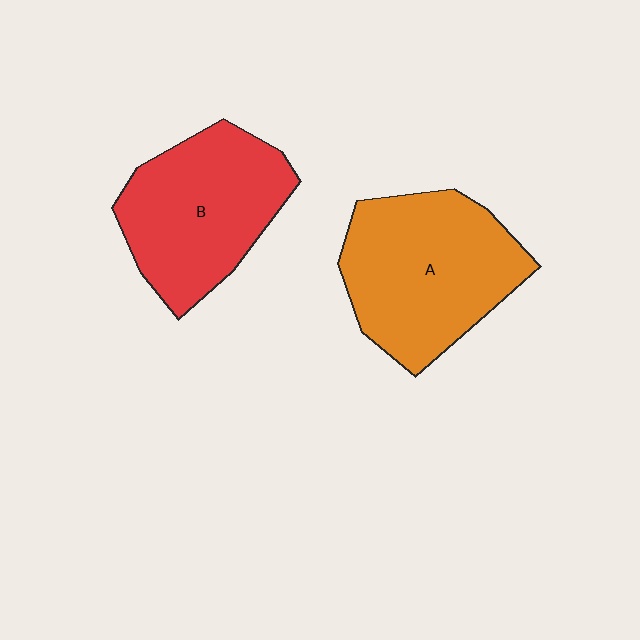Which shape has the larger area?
Shape A (orange).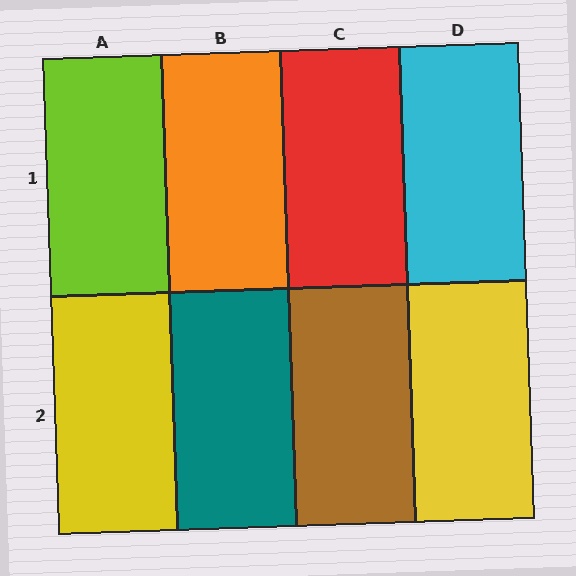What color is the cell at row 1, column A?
Lime.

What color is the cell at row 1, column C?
Red.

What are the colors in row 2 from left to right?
Yellow, teal, brown, yellow.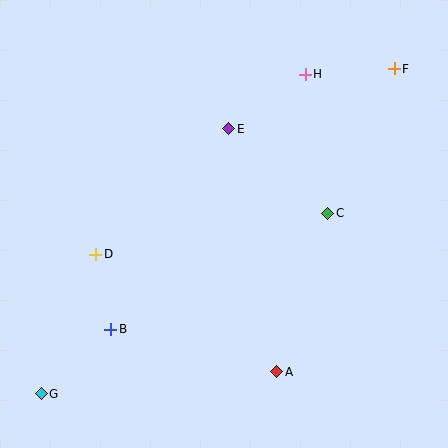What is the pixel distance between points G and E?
The distance between G and E is 324 pixels.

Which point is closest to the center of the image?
Point E at (229, 129) is closest to the center.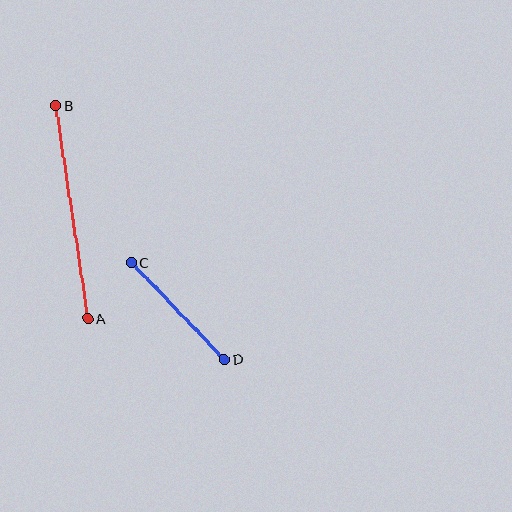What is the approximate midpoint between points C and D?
The midpoint is at approximately (178, 311) pixels.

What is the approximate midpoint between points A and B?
The midpoint is at approximately (72, 212) pixels.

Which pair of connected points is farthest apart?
Points A and B are farthest apart.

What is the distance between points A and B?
The distance is approximately 215 pixels.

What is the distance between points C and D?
The distance is approximately 134 pixels.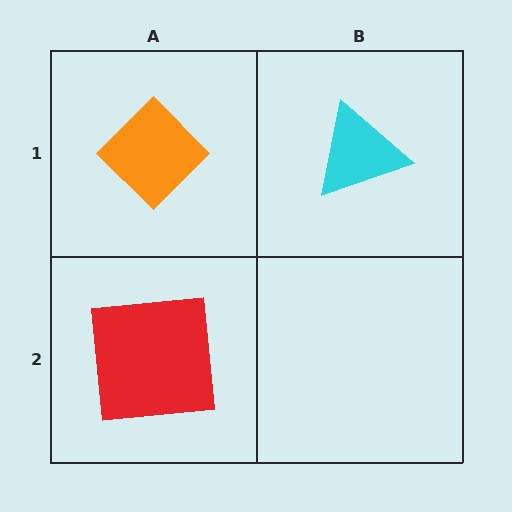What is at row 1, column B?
A cyan triangle.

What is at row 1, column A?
An orange diamond.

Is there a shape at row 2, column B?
No, that cell is empty.